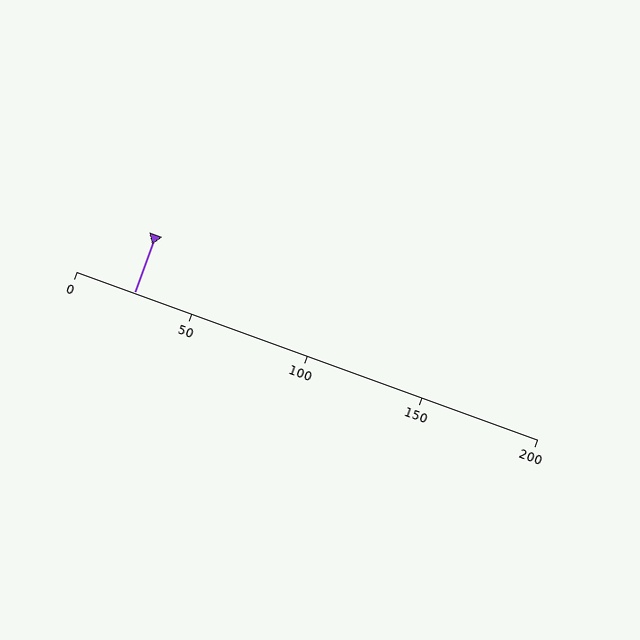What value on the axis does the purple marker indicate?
The marker indicates approximately 25.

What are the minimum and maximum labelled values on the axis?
The axis runs from 0 to 200.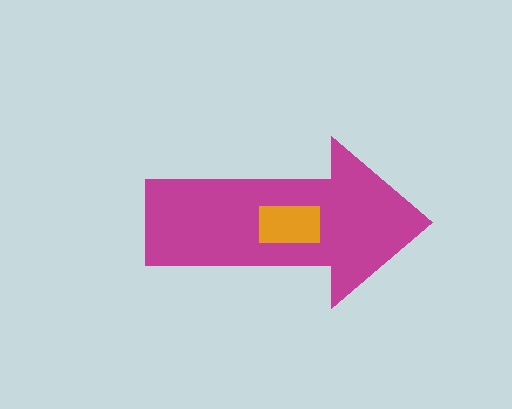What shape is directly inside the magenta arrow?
The orange rectangle.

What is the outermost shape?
The magenta arrow.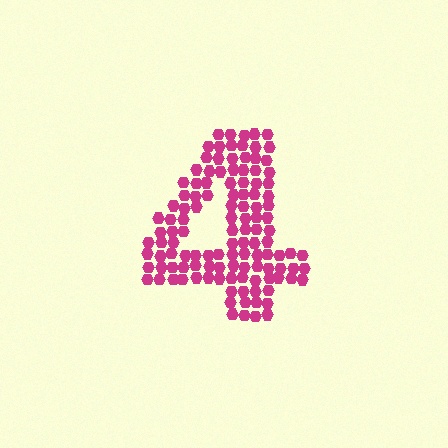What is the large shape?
The large shape is the digit 4.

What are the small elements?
The small elements are hexagons.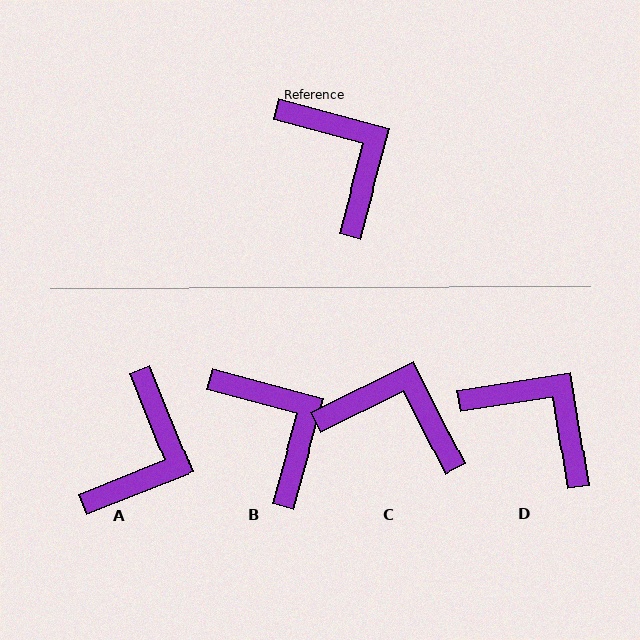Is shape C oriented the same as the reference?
No, it is off by about 42 degrees.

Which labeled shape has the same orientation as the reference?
B.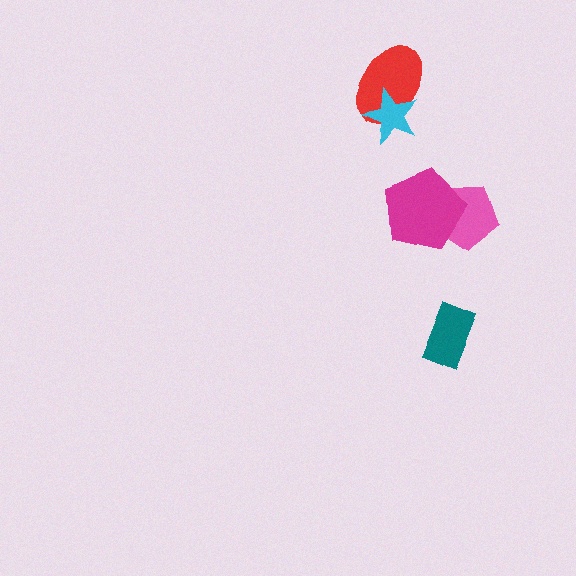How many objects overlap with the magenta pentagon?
1 object overlaps with the magenta pentagon.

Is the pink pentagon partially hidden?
Yes, it is partially covered by another shape.